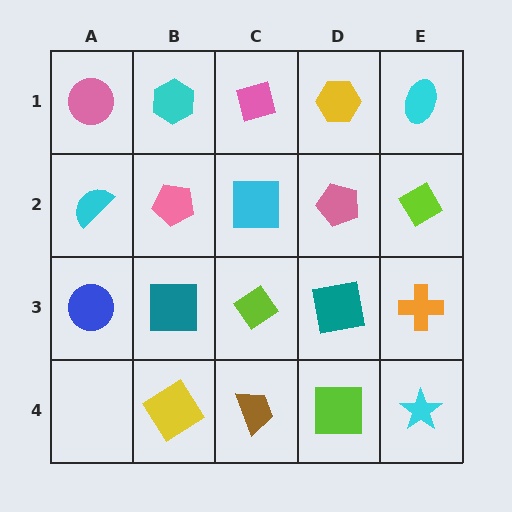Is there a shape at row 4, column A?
No, that cell is empty.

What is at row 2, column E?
A lime diamond.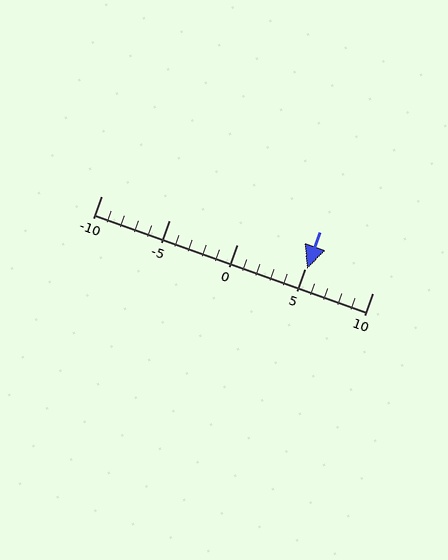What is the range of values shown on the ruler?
The ruler shows values from -10 to 10.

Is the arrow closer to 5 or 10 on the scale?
The arrow is closer to 5.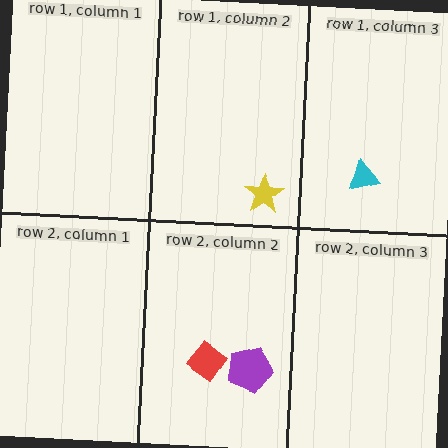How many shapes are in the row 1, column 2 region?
1.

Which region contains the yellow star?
The row 1, column 2 region.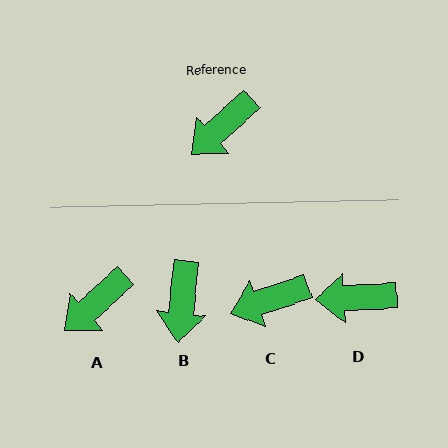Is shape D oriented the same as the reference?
No, it is off by about 39 degrees.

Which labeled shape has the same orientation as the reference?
A.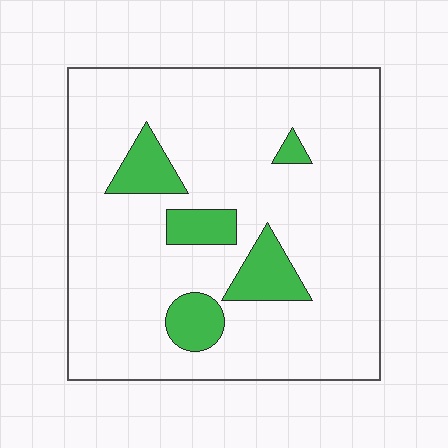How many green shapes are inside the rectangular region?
5.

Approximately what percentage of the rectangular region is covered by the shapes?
Approximately 15%.